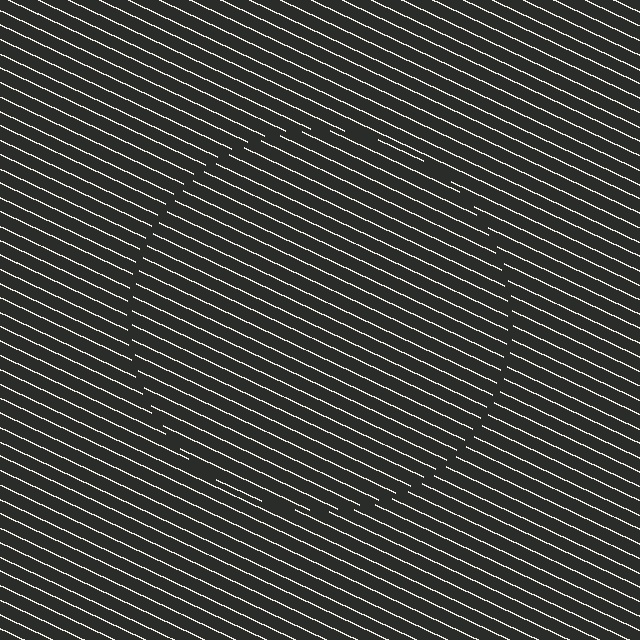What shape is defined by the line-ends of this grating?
An illusory circle. The interior of the shape contains the same grating, shifted by half a period — the contour is defined by the phase discontinuity where line-ends from the inner and outer gratings abut.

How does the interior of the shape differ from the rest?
The interior of the shape contains the same grating, shifted by half a period — the contour is defined by the phase discontinuity where line-ends from the inner and outer gratings abut.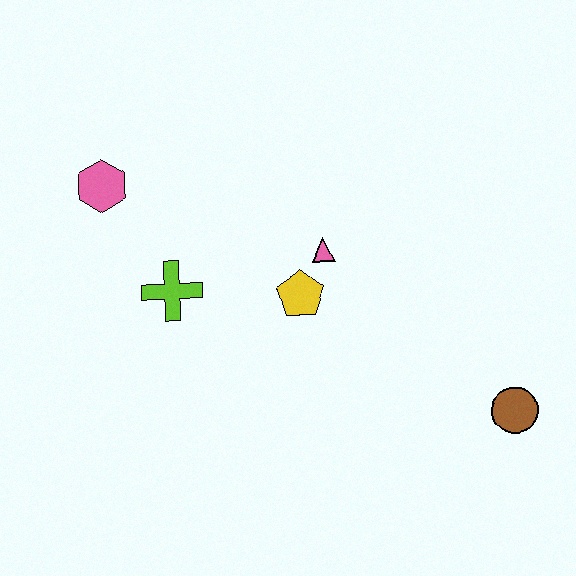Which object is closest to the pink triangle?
The yellow pentagon is closest to the pink triangle.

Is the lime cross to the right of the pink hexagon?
Yes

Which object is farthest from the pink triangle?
The brown circle is farthest from the pink triangle.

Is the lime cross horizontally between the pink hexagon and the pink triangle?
Yes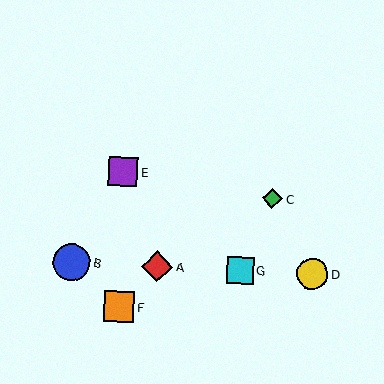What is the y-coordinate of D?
Object D is at y≈274.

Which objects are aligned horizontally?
Objects A, B, D, G are aligned horizontally.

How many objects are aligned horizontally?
4 objects (A, B, D, G) are aligned horizontally.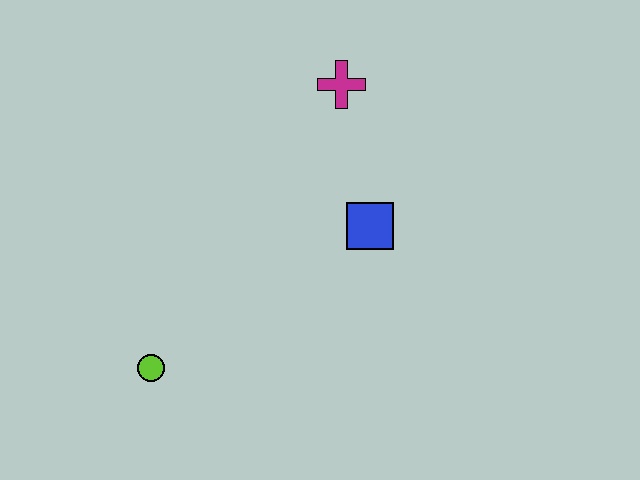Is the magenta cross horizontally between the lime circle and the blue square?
Yes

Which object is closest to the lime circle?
The blue square is closest to the lime circle.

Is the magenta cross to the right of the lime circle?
Yes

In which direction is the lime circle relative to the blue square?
The lime circle is to the left of the blue square.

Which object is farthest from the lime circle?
The magenta cross is farthest from the lime circle.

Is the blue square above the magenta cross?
No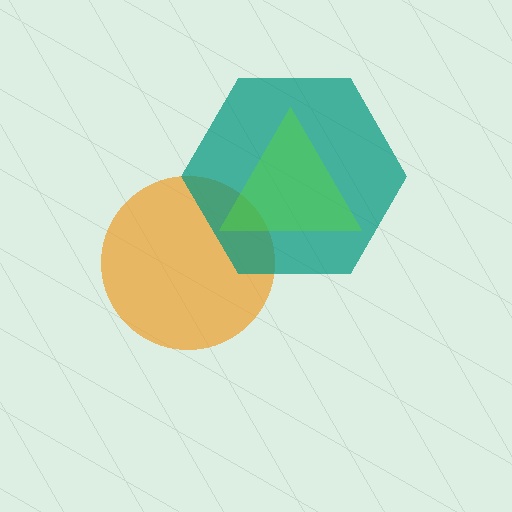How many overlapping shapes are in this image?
There are 3 overlapping shapes in the image.